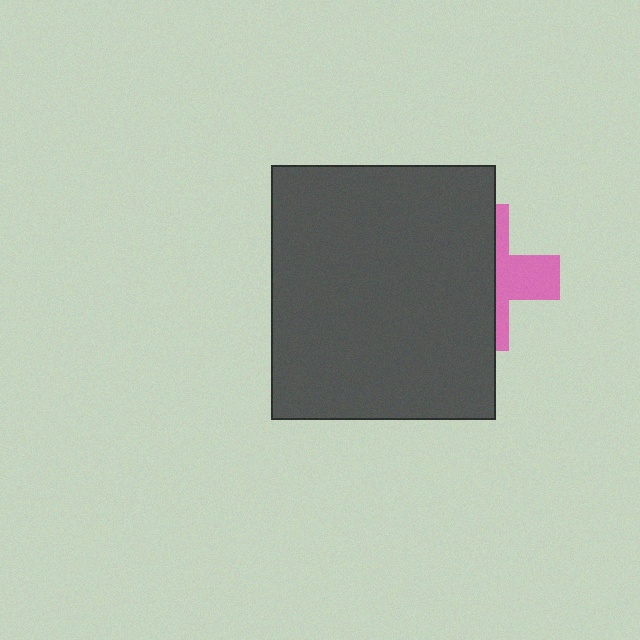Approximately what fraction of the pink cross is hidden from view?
Roughly 62% of the pink cross is hidden behind the dark gray rectangle.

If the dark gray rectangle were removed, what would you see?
You would see the complete pink cross.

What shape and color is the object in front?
The object in front is a dark gray rectangle.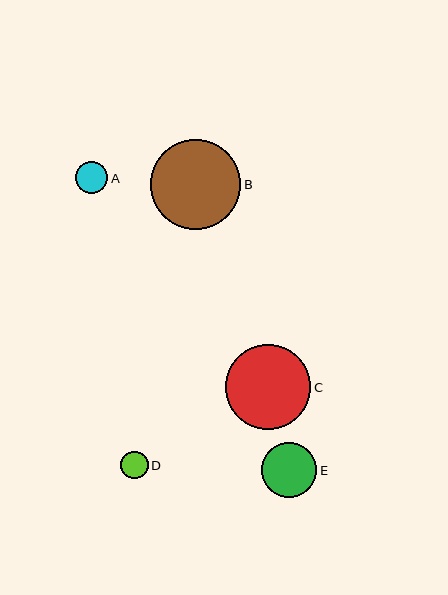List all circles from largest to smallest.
From largest to smallest: B, C, E, A, D.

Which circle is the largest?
Circle B is the largest with a size of approximately 90 pixels.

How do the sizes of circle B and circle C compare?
Circle B and circle C are approximately the same size.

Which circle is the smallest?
Circle D is the smallest with a size of approximately 28 pixels.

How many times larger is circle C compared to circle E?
Circle C is approximately 1.5 times the size of circle E.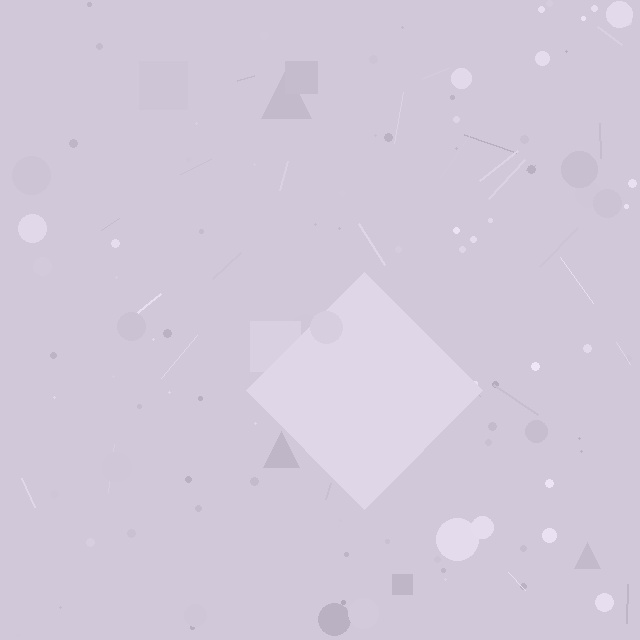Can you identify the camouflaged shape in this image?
The camouflaged shape is a diamond.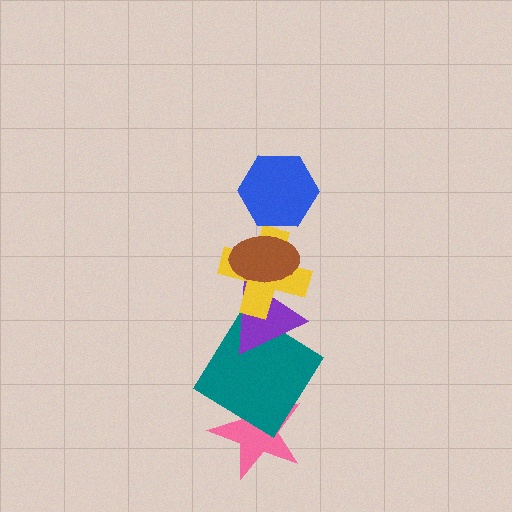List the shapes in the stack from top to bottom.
From top to bottom: the blue hexagon, the brown ellipse, the yellow cross, the purple triangle, the teal diamond, the pink star.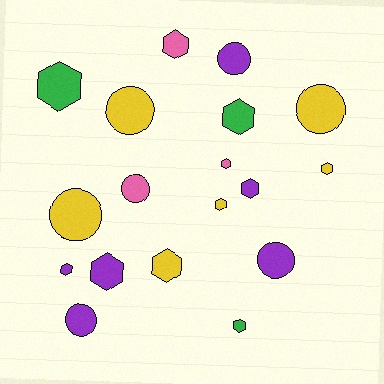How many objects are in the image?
There are 18 objects.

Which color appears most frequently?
Yellow, with 6 objects.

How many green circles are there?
There are no green circles.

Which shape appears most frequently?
Hexagon, with 11 objects.